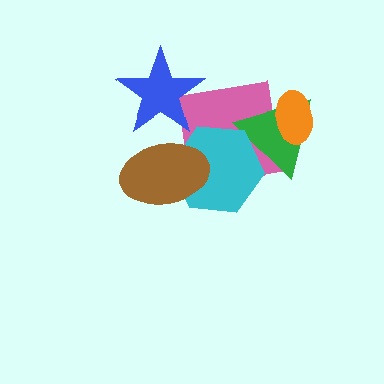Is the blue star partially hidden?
Yes, it is partially covered by another shape.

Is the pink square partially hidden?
Yes, it is partially covered by another shape.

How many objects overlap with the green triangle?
3 objects overlap with the green triangle.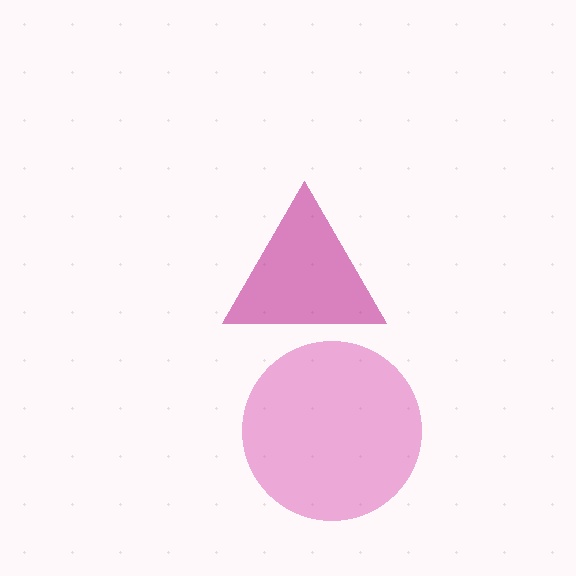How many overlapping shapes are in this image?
There are 2 overlapping shapes in the image.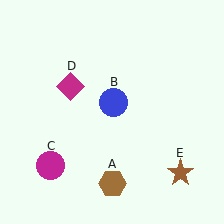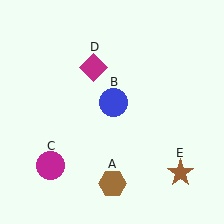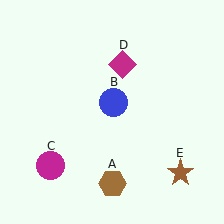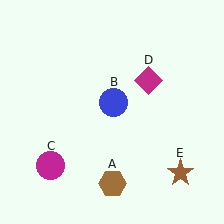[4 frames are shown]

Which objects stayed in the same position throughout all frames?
Brown hexagon (object A) and blue circle (object B) and magenta circle (object C) and brown star (object E) remained stationary.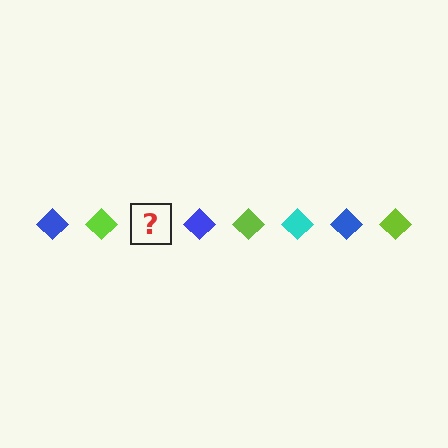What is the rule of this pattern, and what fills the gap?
The rule is that the pattern cycles through blue, lime, cyan diamonds. The gap should be filled with a cyan diamond.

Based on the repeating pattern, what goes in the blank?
The blank should be a cyan diamond.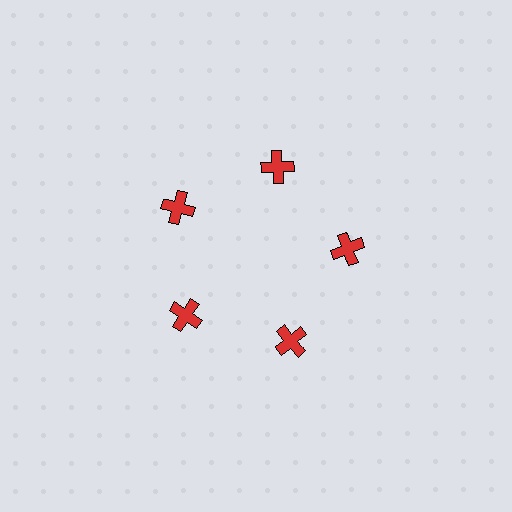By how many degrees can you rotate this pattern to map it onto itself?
The pattern maps onto itself every 72 degrees of rotation.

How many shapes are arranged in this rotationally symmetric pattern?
There are 5 shapes, arranged in 5 groups of 1.